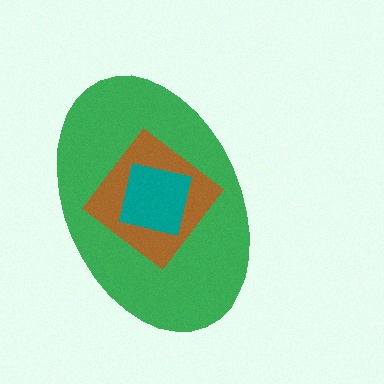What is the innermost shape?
The teal square.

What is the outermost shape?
The green ellipse.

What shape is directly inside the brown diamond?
The teal square.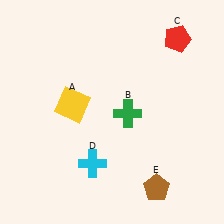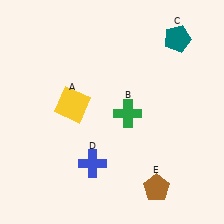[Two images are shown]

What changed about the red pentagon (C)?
In Image 1, C is red. In Image 2, it changed to teal.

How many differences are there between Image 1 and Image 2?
There are 2 differences between the two images.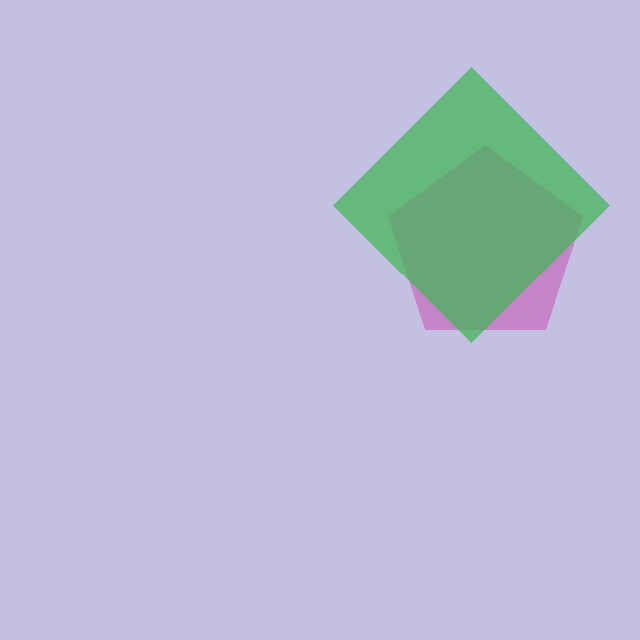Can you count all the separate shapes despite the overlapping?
Yes, there are 2 separate shapes.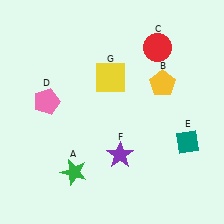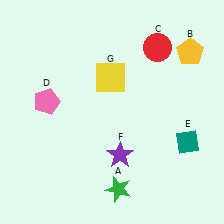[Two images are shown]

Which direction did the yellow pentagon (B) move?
The yellow pentagon (B) moved up.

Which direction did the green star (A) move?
The green star (A) moved right.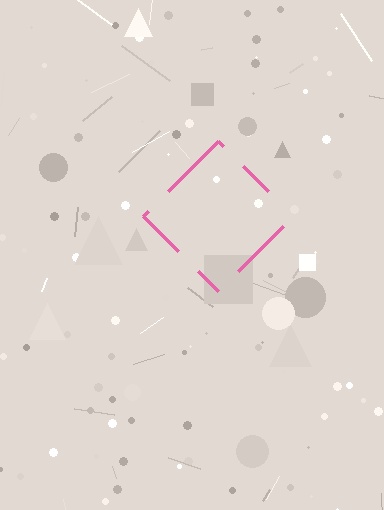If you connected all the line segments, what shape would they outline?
They would outline a diamond.